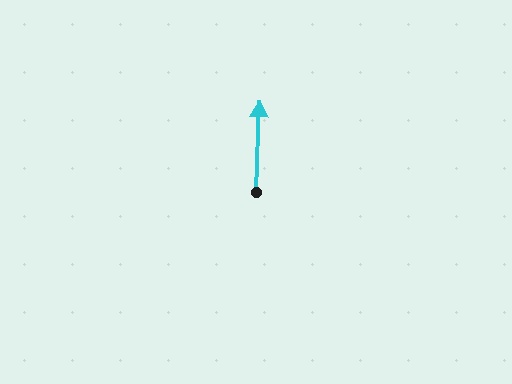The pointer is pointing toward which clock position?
Roughly 12 o'clock.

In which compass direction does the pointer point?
North.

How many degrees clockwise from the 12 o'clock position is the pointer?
Approximately 2 degrees.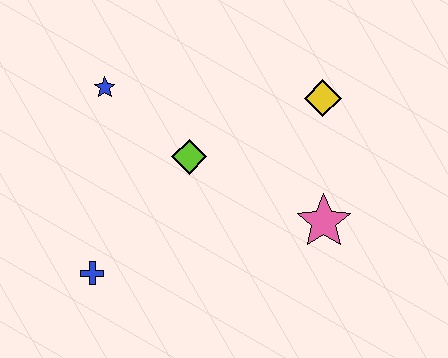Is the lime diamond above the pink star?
Yes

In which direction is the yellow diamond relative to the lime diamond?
The yellow diamond is to the right of the lime diamond.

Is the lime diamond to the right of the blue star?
Yes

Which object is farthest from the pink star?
The blue star is farthest from the pink star.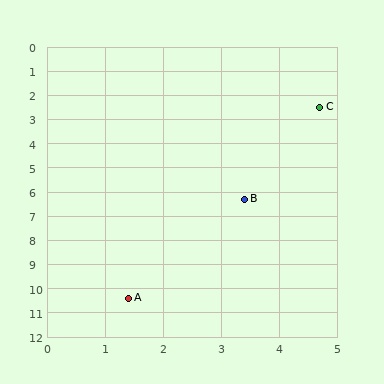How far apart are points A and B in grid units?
Points A and B are about 4.6 grid units apart.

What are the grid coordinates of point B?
Point B is at approximately (3.4, 6.3).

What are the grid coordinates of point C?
Point C is at approximately (4.7, 2.5).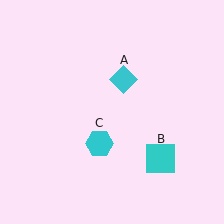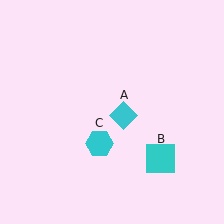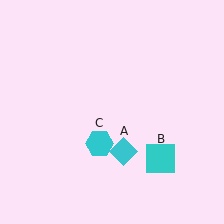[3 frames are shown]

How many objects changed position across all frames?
1 object changed position: cyan diamond (object A).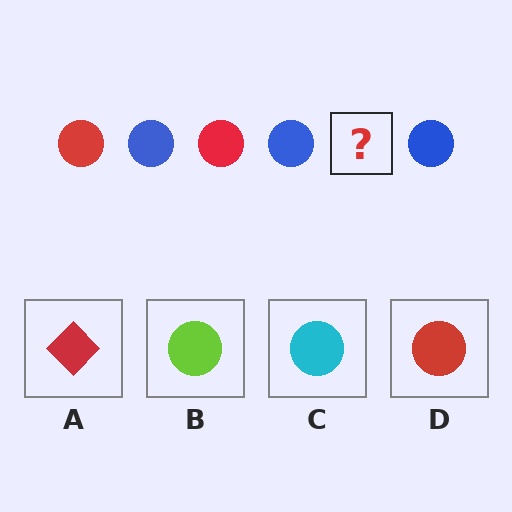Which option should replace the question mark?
Option D.